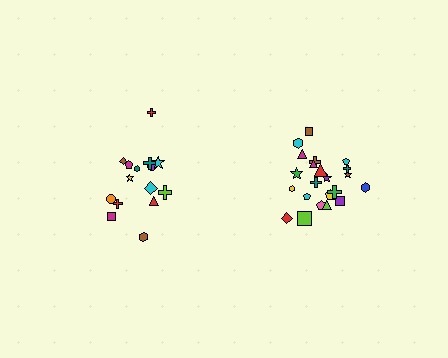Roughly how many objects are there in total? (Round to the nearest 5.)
Roughly 35 objects in total.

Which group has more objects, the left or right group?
The right group.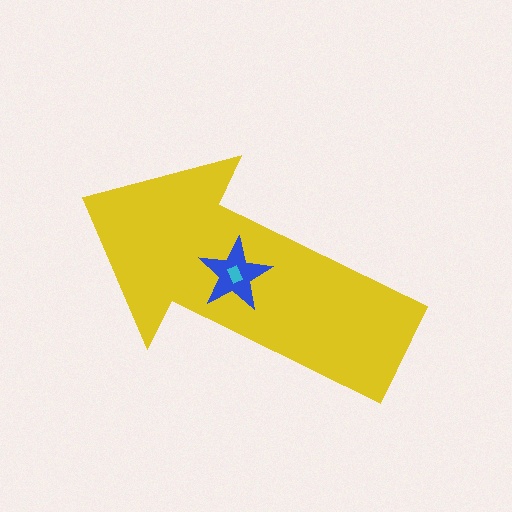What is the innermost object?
The cyan rectangle.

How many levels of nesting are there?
3.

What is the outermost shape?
The yellow arrow.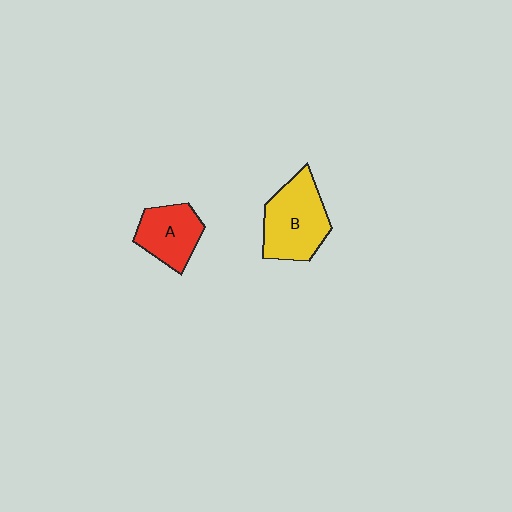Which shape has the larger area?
Shape B (yellow).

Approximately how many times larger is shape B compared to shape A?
Approximately 1.4 times.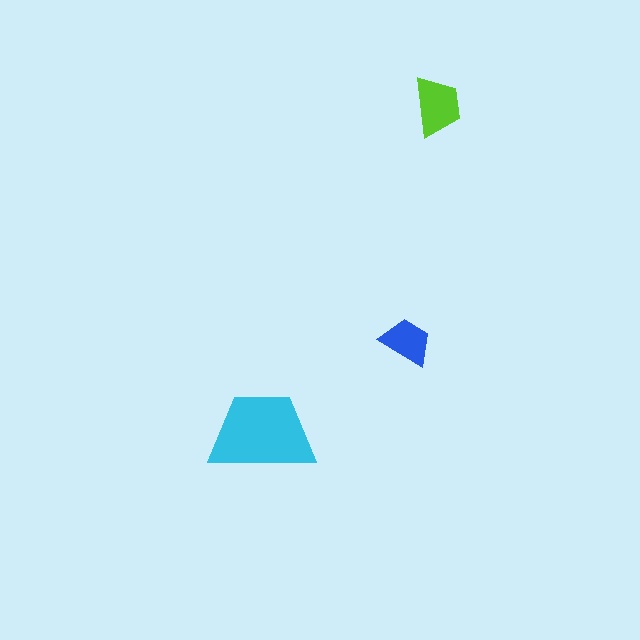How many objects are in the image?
There are 3 objects in the image.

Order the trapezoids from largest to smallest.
the cyan one, the lime one, the blue one.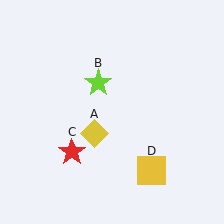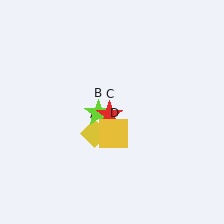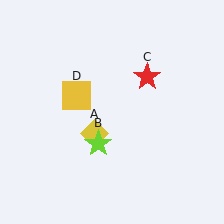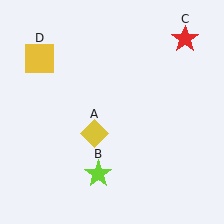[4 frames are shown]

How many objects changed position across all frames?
3 objects changed position: lime star (object B), red star (object C), yellow square (object D).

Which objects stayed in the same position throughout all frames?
Yellow diamond (object A) remained stationary.